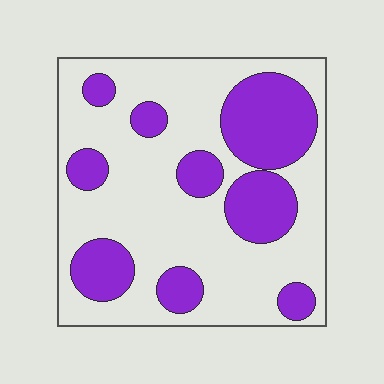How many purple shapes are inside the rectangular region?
9.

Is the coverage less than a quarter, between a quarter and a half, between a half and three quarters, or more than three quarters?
Between a quarter and a half.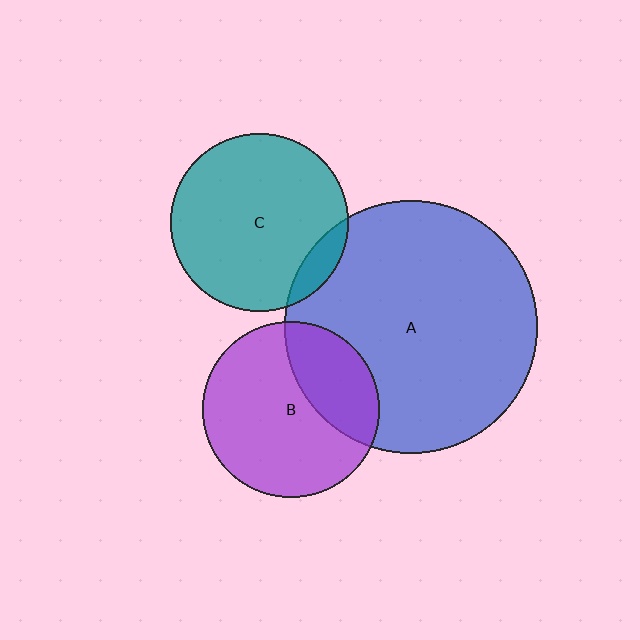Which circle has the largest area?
Circle A (blue).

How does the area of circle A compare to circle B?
Approximately 2.0 times.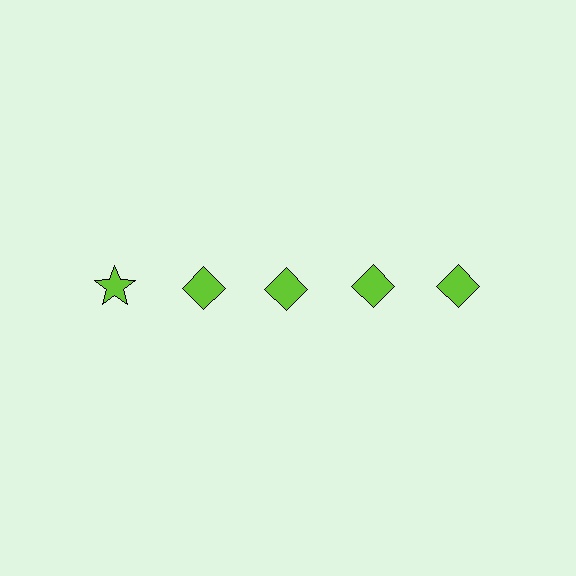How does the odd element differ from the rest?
It has a different shape: star instead of diamond.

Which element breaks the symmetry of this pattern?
The lime star in the top row, leftmost column breaks the symmetry. All other shapes are lime diamonds.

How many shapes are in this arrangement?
There are 5 shapes arranged in a grid pattern.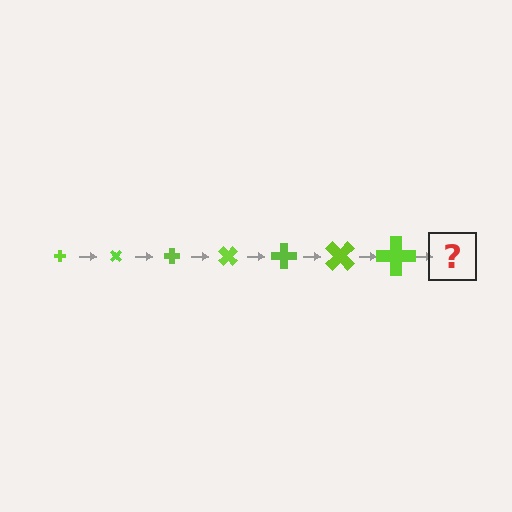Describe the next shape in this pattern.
It should be a cross, larger than the previous one and rotated 315 degrees from the start.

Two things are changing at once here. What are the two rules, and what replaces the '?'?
The two rules are that the cross grows larger each step and it rotates 45 degrees each step. The '?' should be a cross, larger than the previous one and rotated 315 degrees from the start.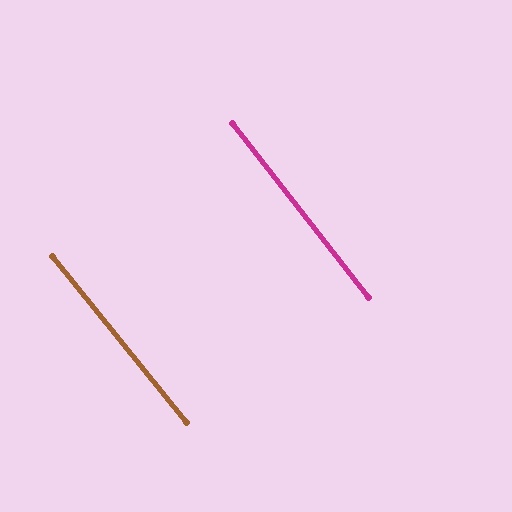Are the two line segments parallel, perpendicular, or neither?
Parallel — their directions differ by only 0.8°.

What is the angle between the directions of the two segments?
Approximately 1 degree.